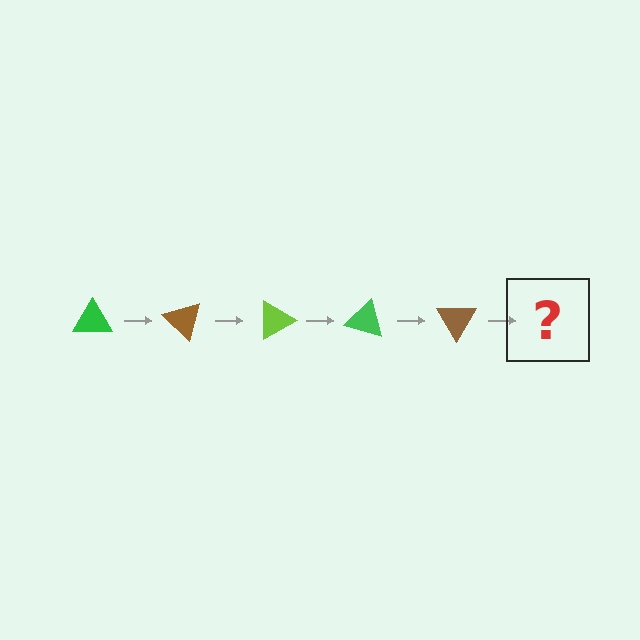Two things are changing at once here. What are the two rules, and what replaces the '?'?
The two rules are that it rotates 45 degrees each step and the color cycles through green, brown, and lime. The '?' should be a lime triangle, rotated 225 degrees from the start.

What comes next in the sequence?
The next element should be a lime triangle, rotated 225 degrees from the start.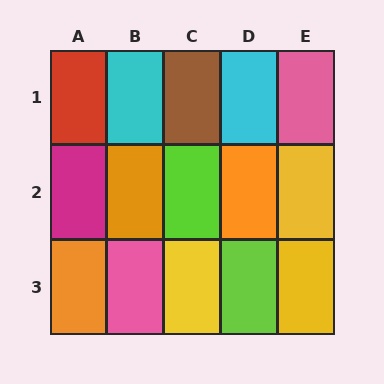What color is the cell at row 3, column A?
Orange.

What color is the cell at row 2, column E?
Yellow.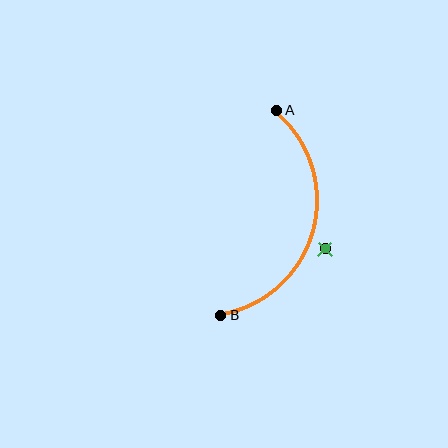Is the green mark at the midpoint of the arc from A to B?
No — the green mark does not lie on the arc at all. It sits slightly outside the curve.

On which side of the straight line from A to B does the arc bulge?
The arc bulges to the right of the straight line connecting A and B.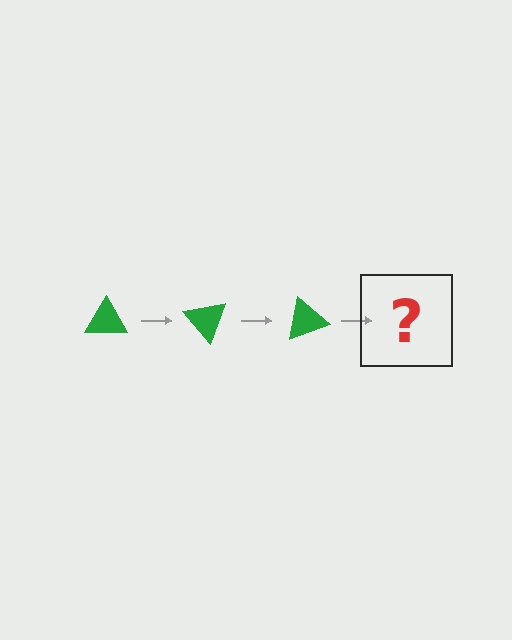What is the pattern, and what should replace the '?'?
The pattern is that the triangle rotates 50 degrees each step. The '?' should be a green triangle rotated 150 degrees.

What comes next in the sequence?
The next element should be a green triangle rotated 150 degrees.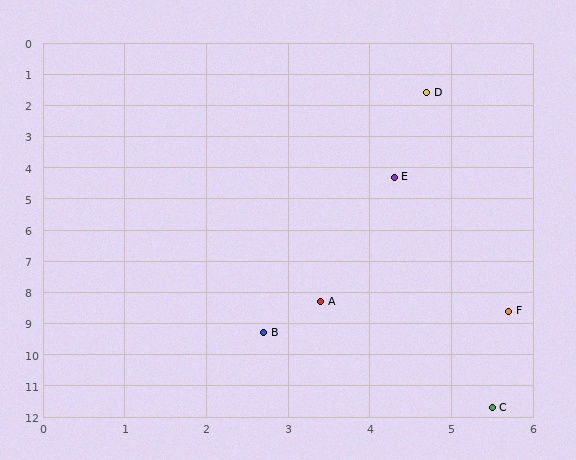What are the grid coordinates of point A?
Point A is at approximately (3.4, 8.3).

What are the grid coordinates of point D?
Point D is at approximately (4.7, 1.6).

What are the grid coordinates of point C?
Point C is at approximately (5.5, 11.7).